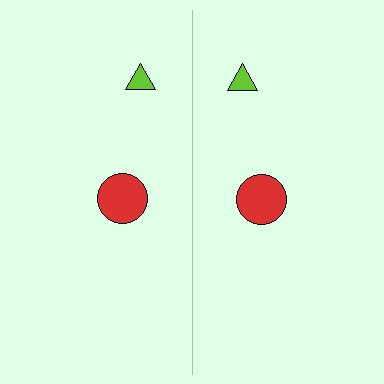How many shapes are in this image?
There are 4 shapes in this image.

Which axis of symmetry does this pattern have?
The pattern has a vertical axis of symmetry running through the center of the image.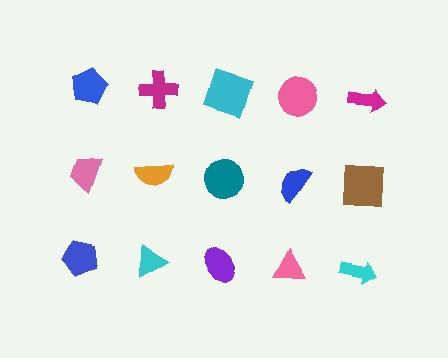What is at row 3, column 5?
A cyan arrow.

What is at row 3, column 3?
A purple ellipse.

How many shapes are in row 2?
5 shapes.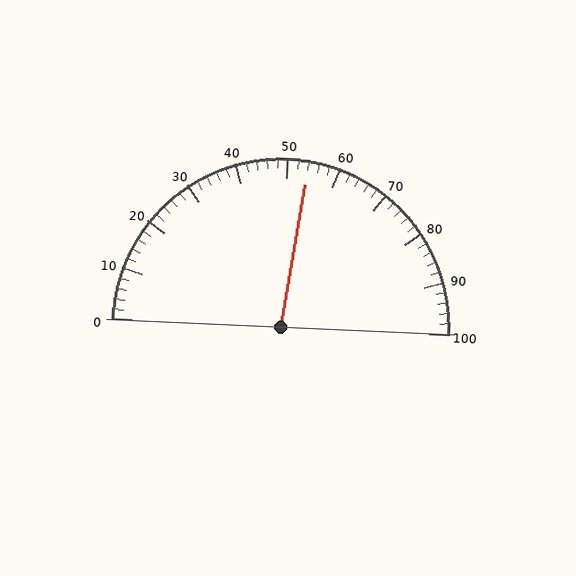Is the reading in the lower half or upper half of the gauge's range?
The reading is in the upper half of the range (0 to 100).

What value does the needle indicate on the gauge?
The needle indicates approximately 54.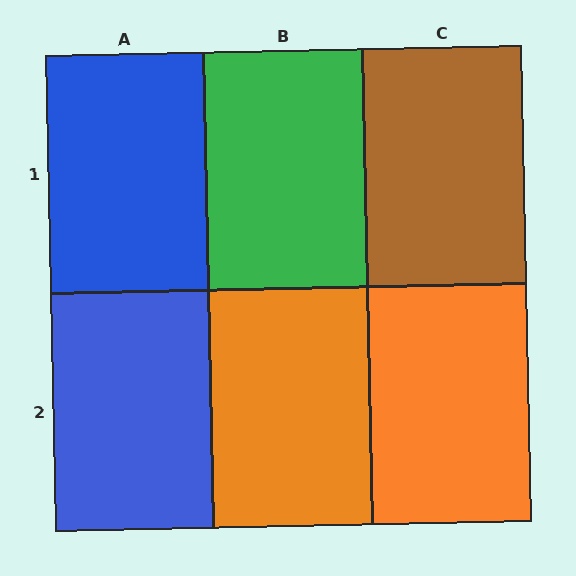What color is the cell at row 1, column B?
Green.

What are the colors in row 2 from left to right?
Blue, orange, orange.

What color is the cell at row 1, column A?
Blue.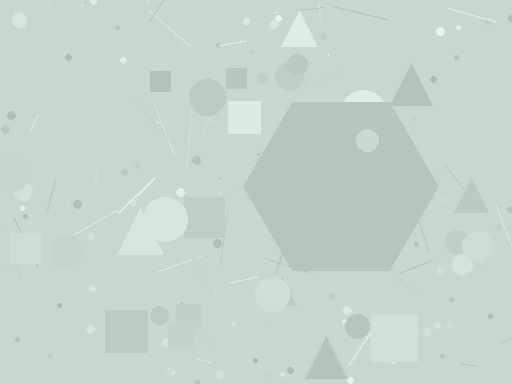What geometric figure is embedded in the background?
A hexagon is embedded in the background.